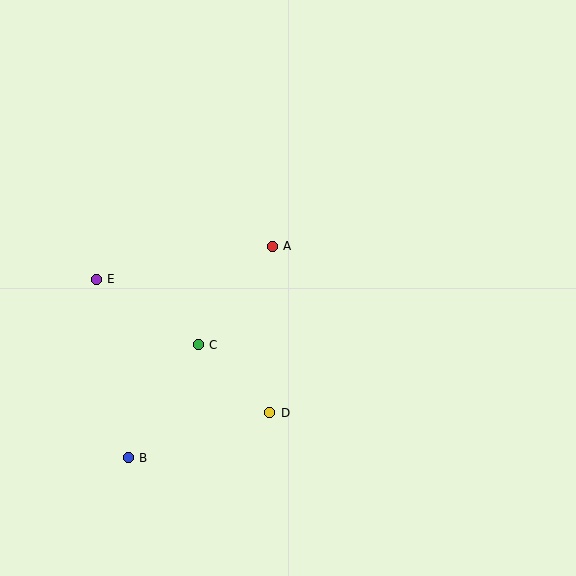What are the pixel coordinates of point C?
Point C is at (198, 345).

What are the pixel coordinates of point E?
Point E is at (96, 279).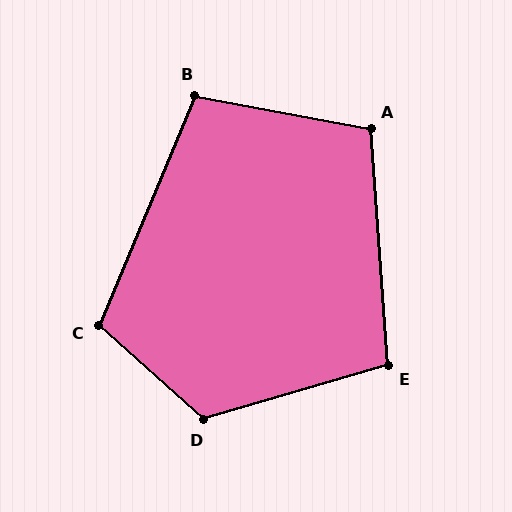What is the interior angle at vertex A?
Approximately 105 degrees (obtuse).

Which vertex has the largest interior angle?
D, at approximately 122 degrees.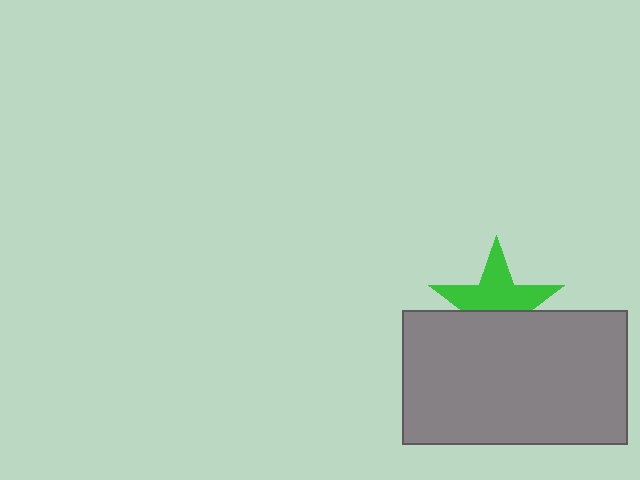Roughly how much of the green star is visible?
About half of it is visible (roughly 56%).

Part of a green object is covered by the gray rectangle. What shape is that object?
It is a star.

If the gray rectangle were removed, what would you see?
You would see the complete green star.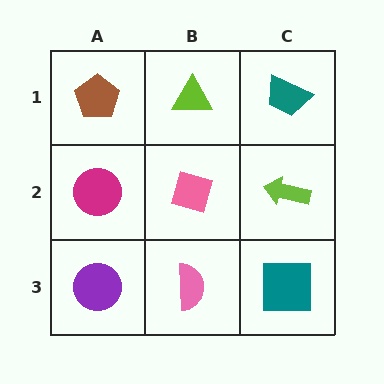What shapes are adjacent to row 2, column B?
A lime triangle (row 1, column B), a pink semicircle (row 3, column B), a magenta circle (row 2, column A), a lime arrow (row 2, column C).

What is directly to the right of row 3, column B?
A teal square.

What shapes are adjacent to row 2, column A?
A brown pentagon (row 1, column A), a purple circle (row 3, column A), a pink diamond (row 2, column B).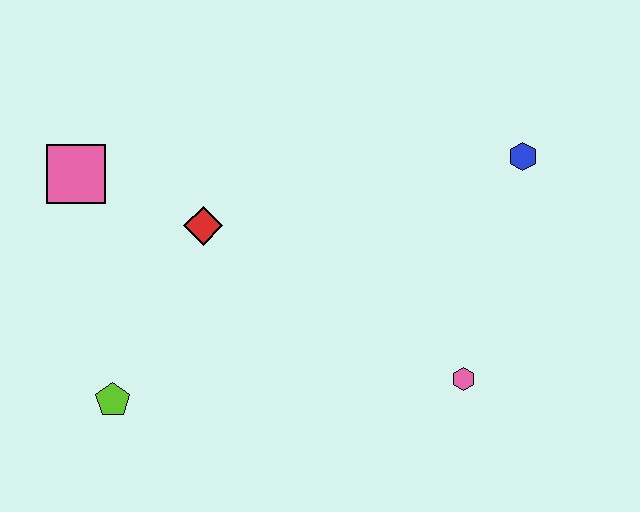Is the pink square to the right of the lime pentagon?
No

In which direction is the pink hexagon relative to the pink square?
The pink hexagon is to the right of the pink square.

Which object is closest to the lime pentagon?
The red diamond is closest to the lime pentagon.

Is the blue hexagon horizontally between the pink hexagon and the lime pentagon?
No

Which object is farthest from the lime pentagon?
The blue hexagon is farthest from the lime pentagon.